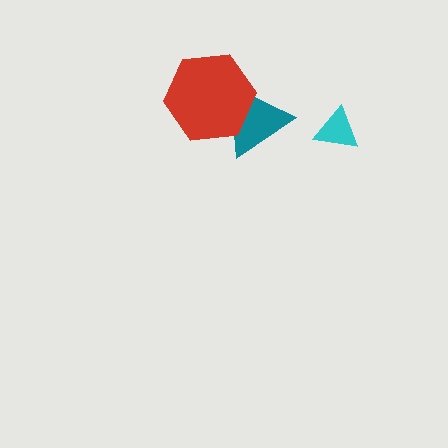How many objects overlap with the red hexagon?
1 object overlaps with the red hexagon.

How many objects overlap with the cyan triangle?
0 objects overlap with the cyan triangle.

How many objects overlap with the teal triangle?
1 object overlaps with the teal triangle.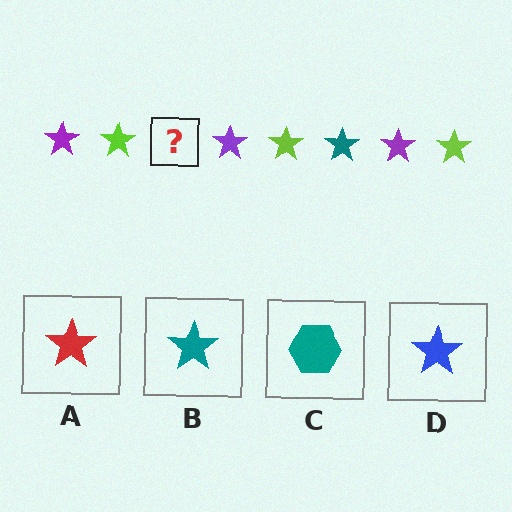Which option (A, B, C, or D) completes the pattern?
B.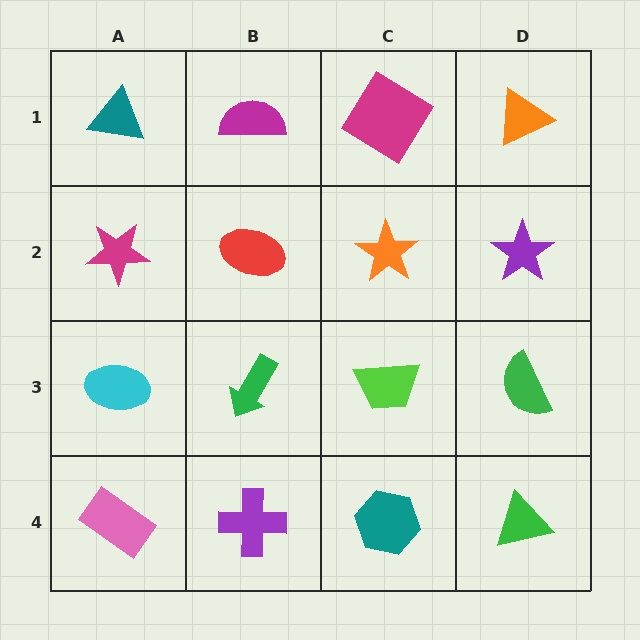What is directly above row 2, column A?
A teal triangle.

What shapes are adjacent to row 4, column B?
A green arrow (row 3, column B), a pink rectangle (row 4, column A), a teal hexagon (row 4, column C).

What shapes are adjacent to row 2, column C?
A magenta diamond (row 1, column C), a lime trapezoid (row 3, column C), a red ellipse (row 2, column B), a purple star (row 2, column D).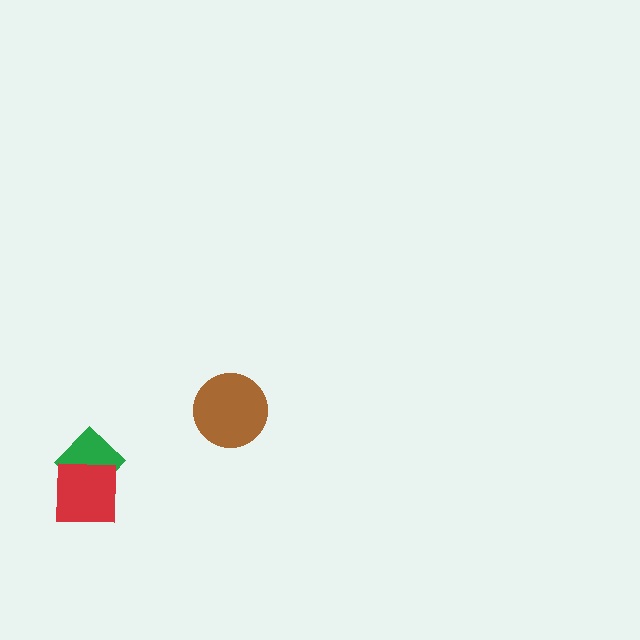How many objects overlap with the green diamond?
1 object overlaps with the green diamond.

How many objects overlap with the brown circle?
0 objects overlap with the brown circle.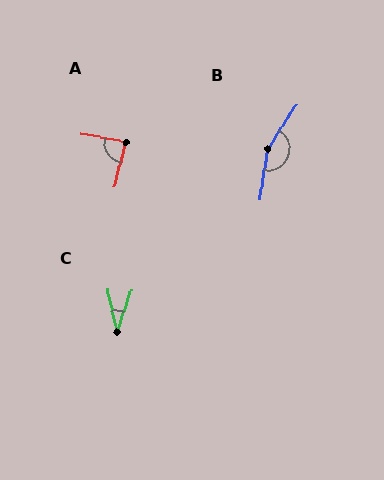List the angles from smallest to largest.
C (32°), A (86°), B (156°).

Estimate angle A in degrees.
Approximately 86 degrees.